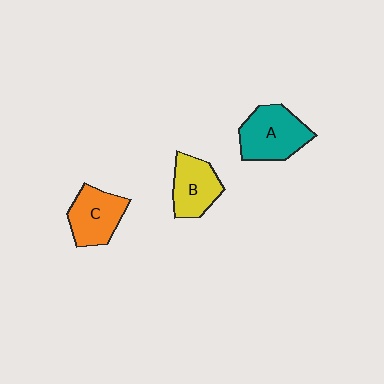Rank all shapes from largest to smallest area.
From largest to smallest: A (teal), C (orange), B (yellow).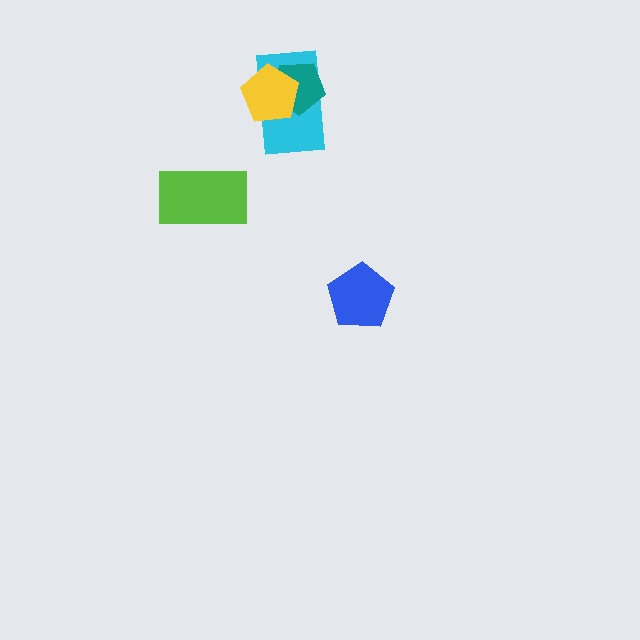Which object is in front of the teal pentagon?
The yellow pentagon is in front of the teal pentagon.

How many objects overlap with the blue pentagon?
0 objects overlap with the blue pentagon.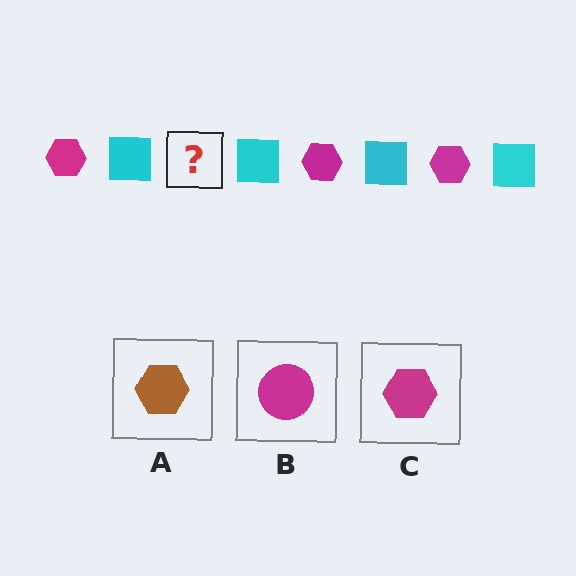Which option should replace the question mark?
Option C.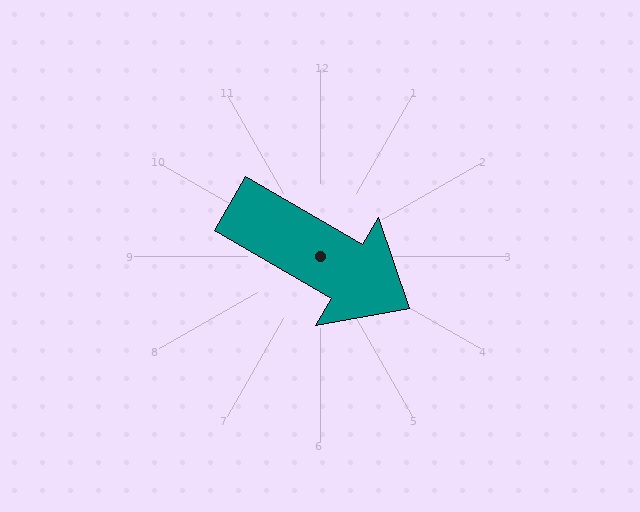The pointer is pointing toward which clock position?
Roughly 4 o'clock.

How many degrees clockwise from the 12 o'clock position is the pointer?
Approximately 120 degrees.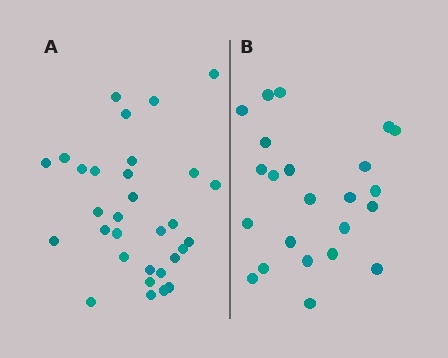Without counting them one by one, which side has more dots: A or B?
Region A (the left region) has more dots.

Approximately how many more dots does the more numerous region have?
Region A has roughly 8 or so more dots than region B.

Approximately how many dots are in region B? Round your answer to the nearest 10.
About 20 dots. (The exact count is 23, which rounds to 20.)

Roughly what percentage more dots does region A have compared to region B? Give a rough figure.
About 35% more.